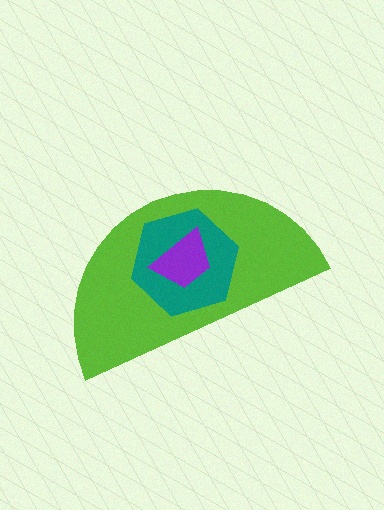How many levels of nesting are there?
3.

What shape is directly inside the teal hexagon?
The purple trapezoid.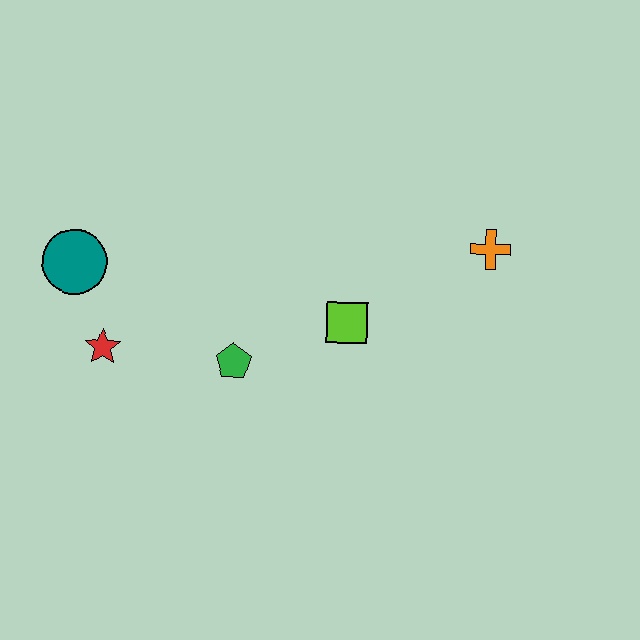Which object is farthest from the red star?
The orange cross is farthest from the red star.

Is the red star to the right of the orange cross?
No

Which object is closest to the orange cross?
The lime square is closest to the orange cross.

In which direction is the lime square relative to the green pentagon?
The lime square is to the right of the green pentagon.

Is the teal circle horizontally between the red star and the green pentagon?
No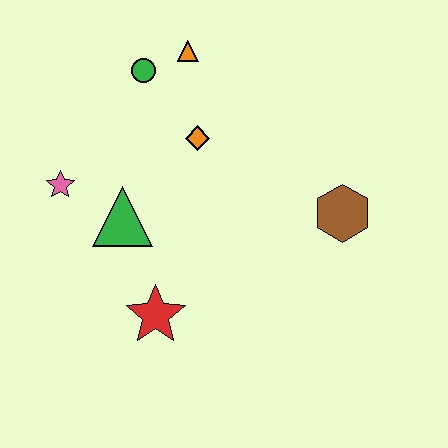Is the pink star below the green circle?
Yes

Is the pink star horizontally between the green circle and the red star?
No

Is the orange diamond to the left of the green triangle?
No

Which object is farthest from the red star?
The orange triangle is farthest from the red star.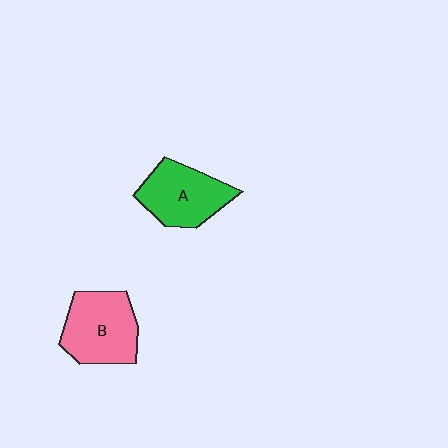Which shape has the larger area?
Shape B (pink).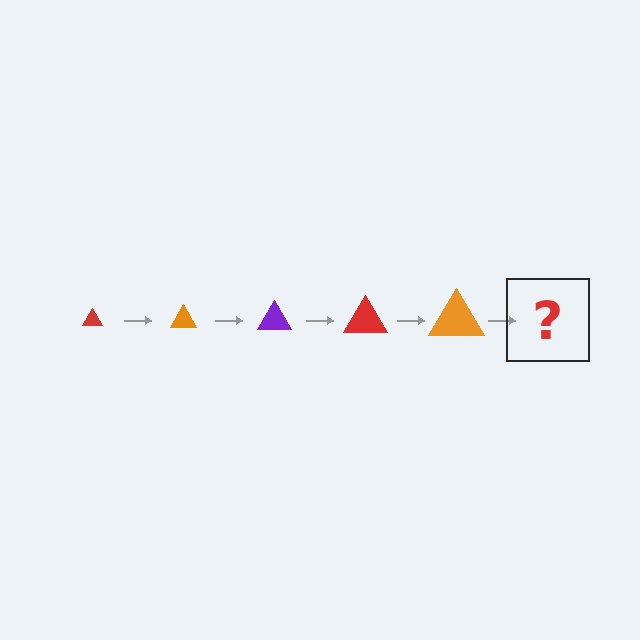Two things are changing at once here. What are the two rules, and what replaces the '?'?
The two rules are that the triangle grows larger each step and the color cycles through red, orange, and purple. The '?' should be a purple triangle, larger than the previous one.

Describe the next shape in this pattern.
It should be a purple triangle, larger than the previous one.